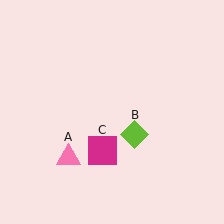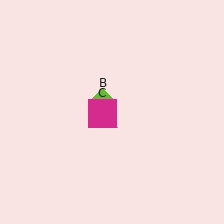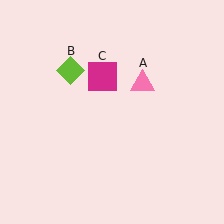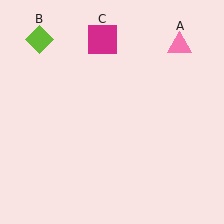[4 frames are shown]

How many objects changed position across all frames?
3 objects changed position: pink triangle (object A), lime diamond (object B), magenta square (object C).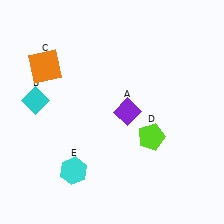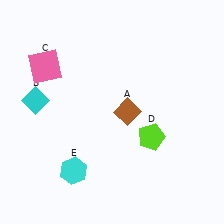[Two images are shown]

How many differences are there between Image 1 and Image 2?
There are 2 differences between the two images.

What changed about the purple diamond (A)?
In Image 1, A is purple. In Image 2, it changed to brown.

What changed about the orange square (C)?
In Image 1, C is orange. In Image 2, it changed to pink.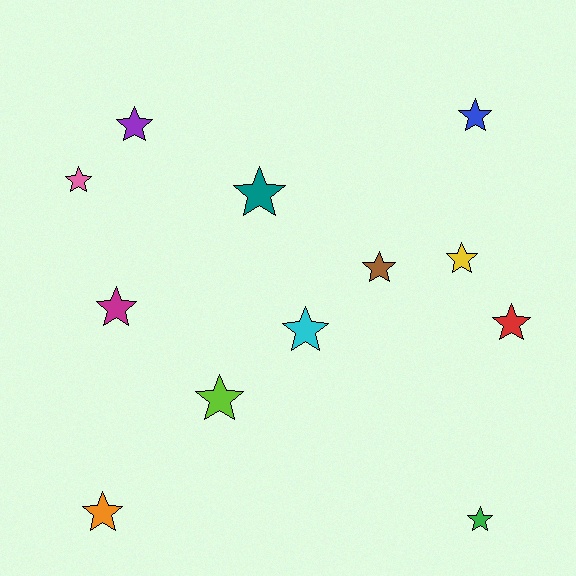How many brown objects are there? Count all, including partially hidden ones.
There is 1 brown object.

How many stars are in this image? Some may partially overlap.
There are 12 stars.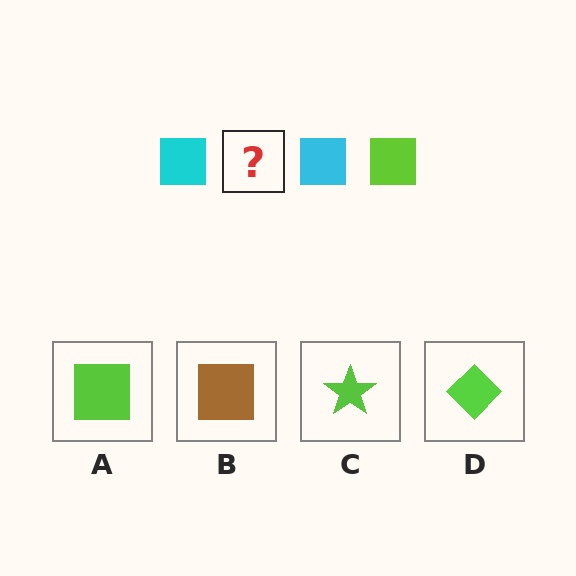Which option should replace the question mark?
Option A.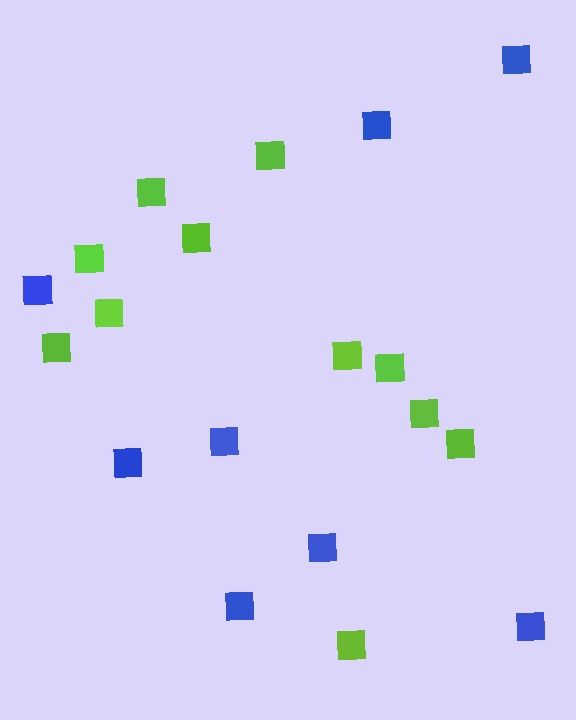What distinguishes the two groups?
There are 2 groups: one group of lime squares (11) and one group of blue squares (8).